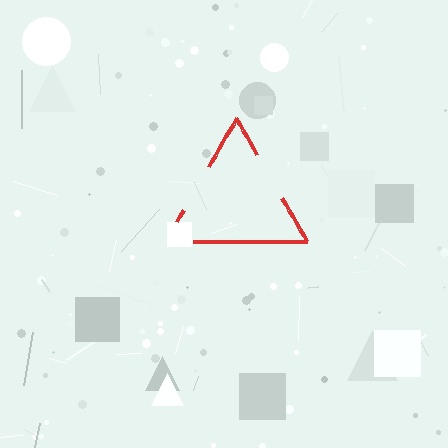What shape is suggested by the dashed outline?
The dashed outline suggests a triangle.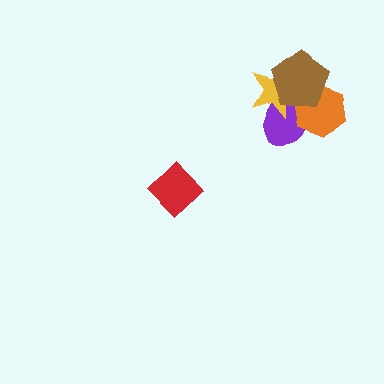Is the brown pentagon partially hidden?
No, no other shape covers it.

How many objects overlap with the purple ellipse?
3 objects overlap with the purple ellipse.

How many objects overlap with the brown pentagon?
3 objects overlap with the brown pentagon.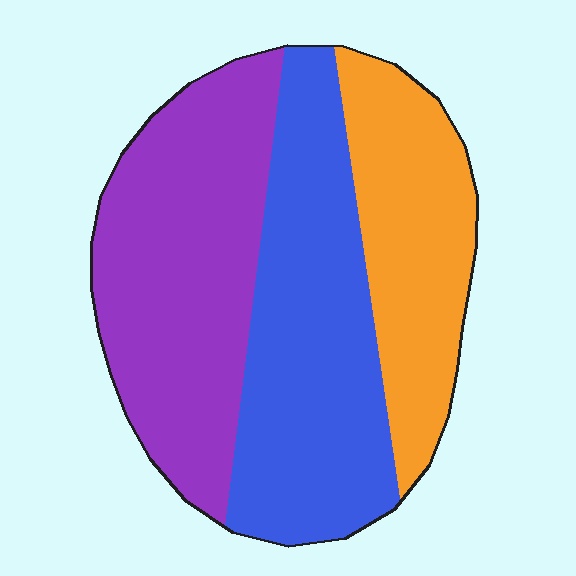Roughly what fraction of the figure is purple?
Purple covers 38% of the figure.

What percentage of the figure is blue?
Blue covers about 35% of the figure.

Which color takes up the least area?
Orange, at roughly 25%.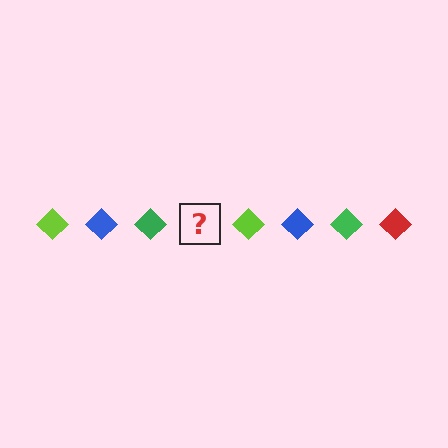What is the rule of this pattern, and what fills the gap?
The rule is that the pattern cycles through lime, blue, green, red diamonds. The gap should be filled with a red diamond.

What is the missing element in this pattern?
The missing element is a red diamond.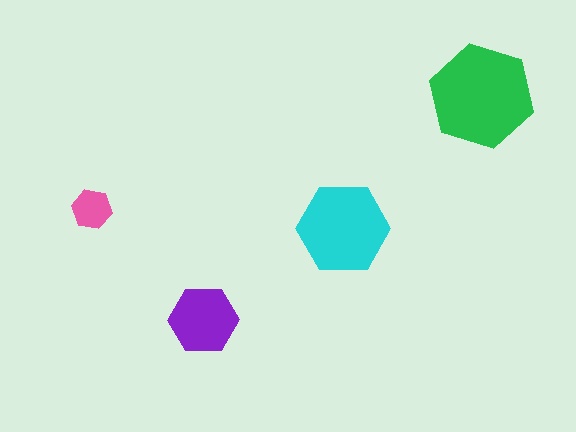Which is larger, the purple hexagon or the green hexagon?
The green one.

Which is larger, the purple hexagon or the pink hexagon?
The purple one.